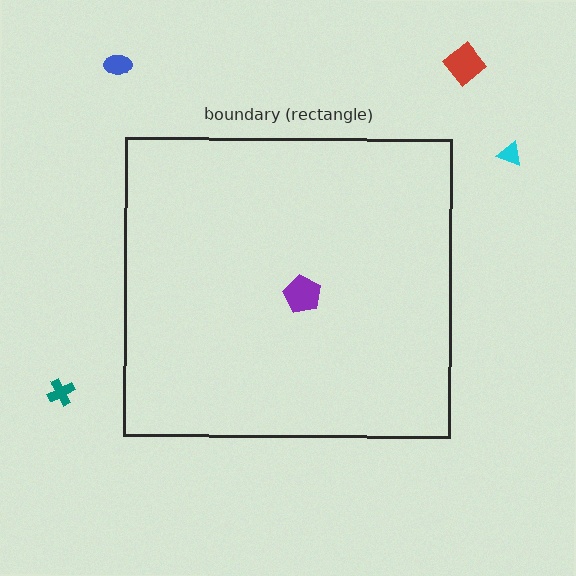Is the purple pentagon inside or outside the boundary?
Inside.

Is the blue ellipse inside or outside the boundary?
Outside.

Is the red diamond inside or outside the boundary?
Outside.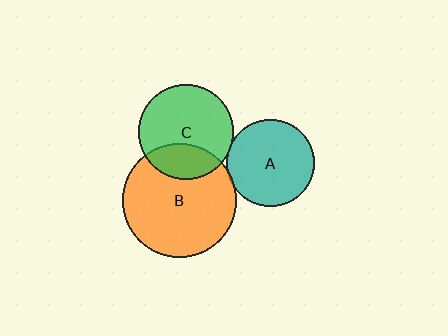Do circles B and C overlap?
Yes.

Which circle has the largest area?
Circle B (orange).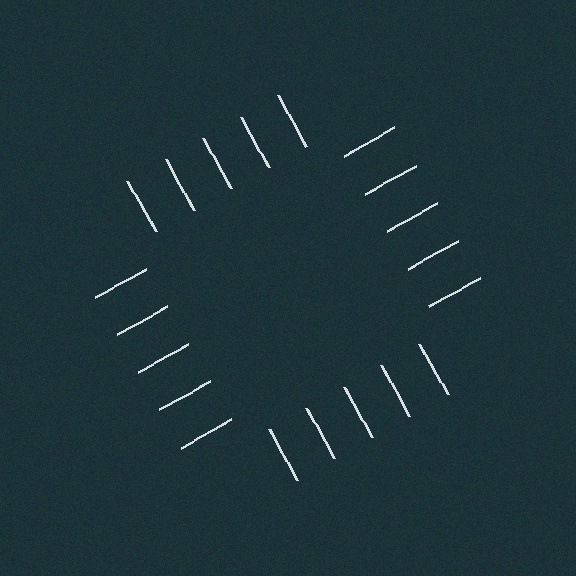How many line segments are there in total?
20 — 5 along each of the 4 edges.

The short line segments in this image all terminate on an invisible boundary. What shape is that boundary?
An illusory square — the line segments terminate on its edges but no continuous stroke is drawn.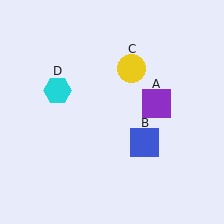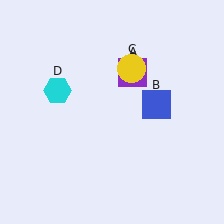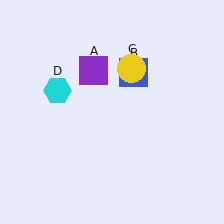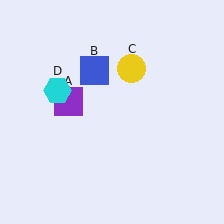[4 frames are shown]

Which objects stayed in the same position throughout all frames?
Yellow circle (object C) and cyan hexagon (object D) remained stationary.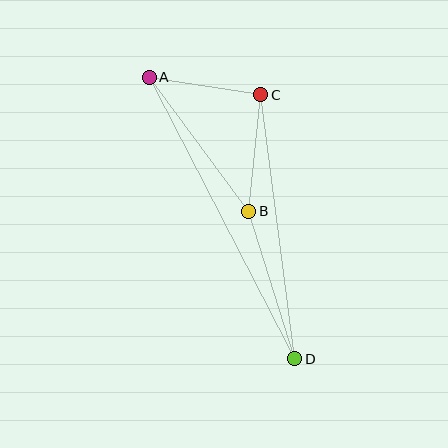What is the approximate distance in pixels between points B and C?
The distance between B and C is approximately 117 pixels.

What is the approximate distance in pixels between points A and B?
The distance between A and B is approximately 167 pixels.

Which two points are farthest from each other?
Points A and D are farthest from each other.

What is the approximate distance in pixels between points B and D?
The distance between B and D is approximately 154 pixels.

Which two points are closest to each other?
Points A and C are closest to each other.